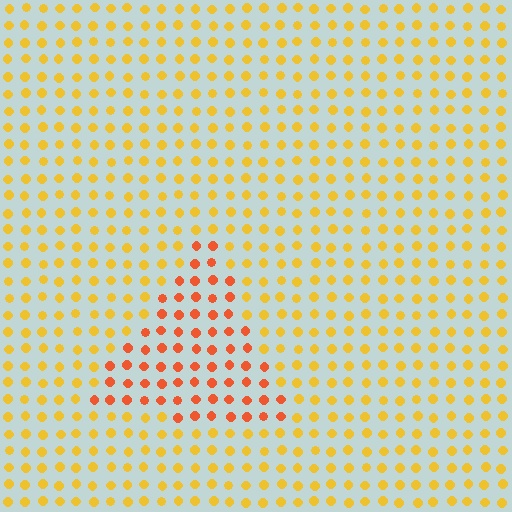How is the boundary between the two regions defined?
The boundary is defined purely by a slight shift in hue (about 33 degrees). Spacing, size, and orientation are identical on both sides.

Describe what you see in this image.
The image is filled with small yellow elements in a uniform arrangement. A triangle-shaped region is visible where the elements are tinted to a slightly different hue, forming a subtle color boundary.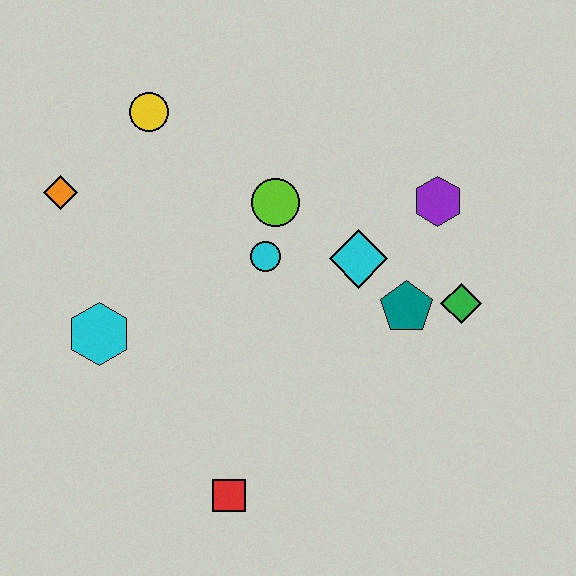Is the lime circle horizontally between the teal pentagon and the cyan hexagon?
Yes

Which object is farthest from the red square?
The yellow circle is farthest from the red square.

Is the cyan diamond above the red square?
Yes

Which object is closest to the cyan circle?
The lime circle is closest to the cyan circle.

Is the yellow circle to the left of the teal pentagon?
Yes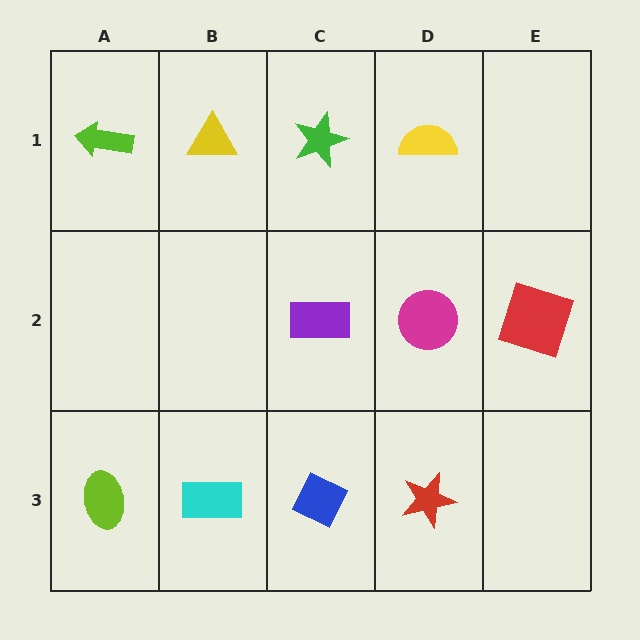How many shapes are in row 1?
4 shapes.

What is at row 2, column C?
A purple rectangle.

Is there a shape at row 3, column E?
No, that cell is empty.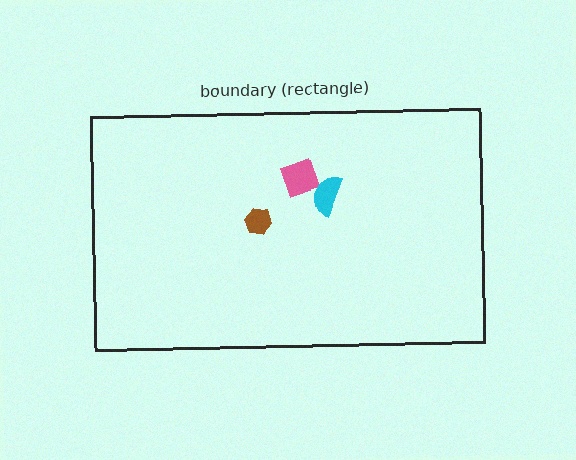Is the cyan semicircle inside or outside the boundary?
Inside.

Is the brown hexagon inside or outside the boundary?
Inside.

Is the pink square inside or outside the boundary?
Inside.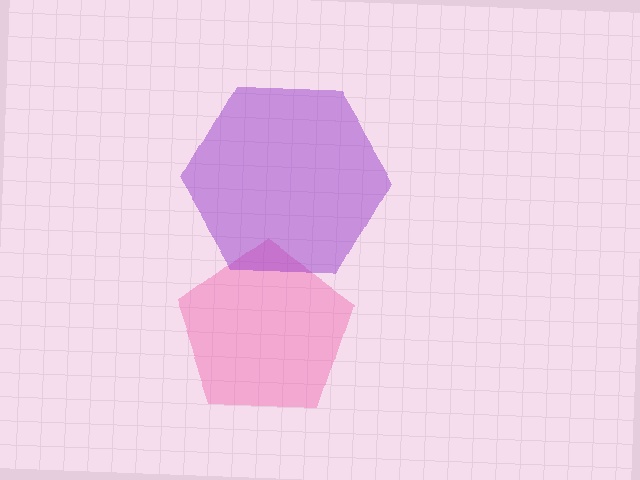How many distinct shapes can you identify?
There are 2 distinct shapes: a pink pentagon, a purple hexagon.